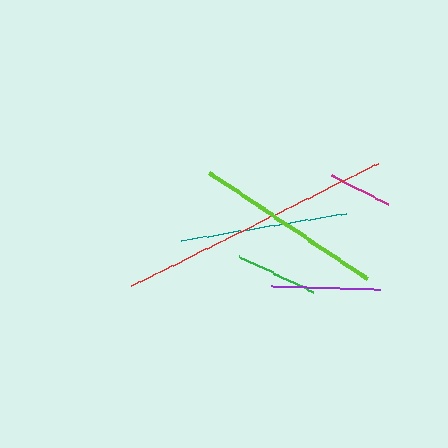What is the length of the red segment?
The red segment is approximately 276 pixels long.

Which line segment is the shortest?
The magenta line is the shortest at approximately 62 pixels.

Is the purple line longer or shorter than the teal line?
The teal line is longer than the purple line.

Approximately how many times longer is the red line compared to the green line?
The red line is approximately 3.4 times the length of the green line.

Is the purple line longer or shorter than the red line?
The red line is longer than the purple line.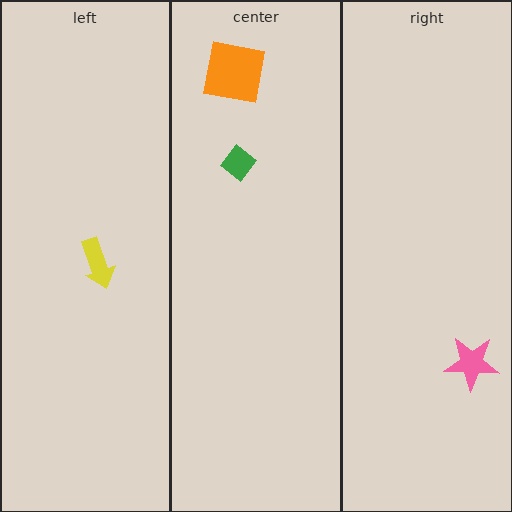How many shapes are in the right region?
1.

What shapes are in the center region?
The orange square, the green diamond.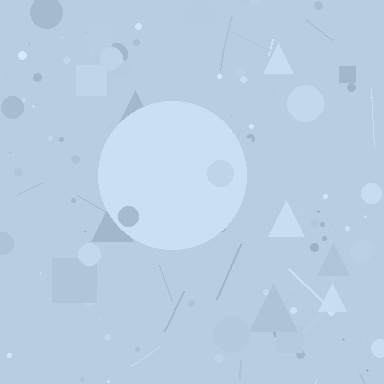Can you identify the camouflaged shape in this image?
The camouflaged shape is a circle.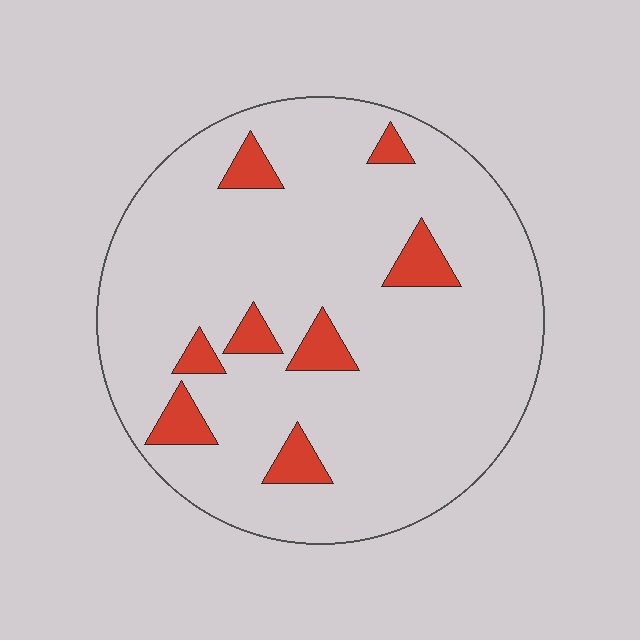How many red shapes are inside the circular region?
8.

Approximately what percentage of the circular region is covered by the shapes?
Approximately 10%.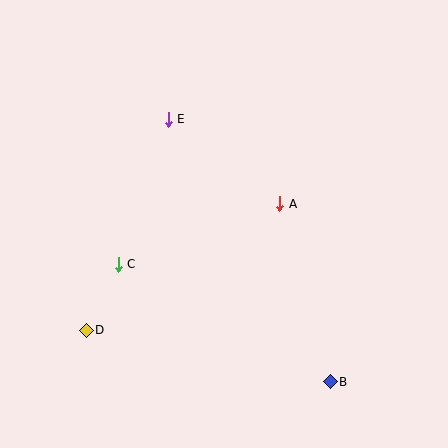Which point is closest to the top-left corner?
Point E is closest to the top-left corner.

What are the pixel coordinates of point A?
Point A is at (280, 204).